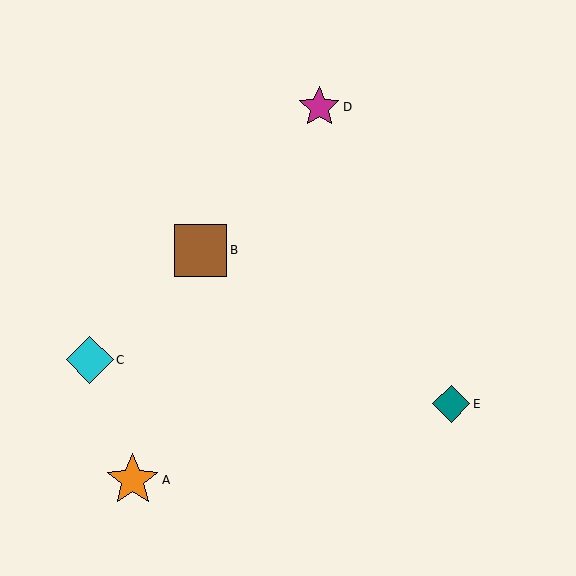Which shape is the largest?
The orange star (labeled A) is the largest.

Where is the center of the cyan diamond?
The center of the cyan diamond is at (90, 360).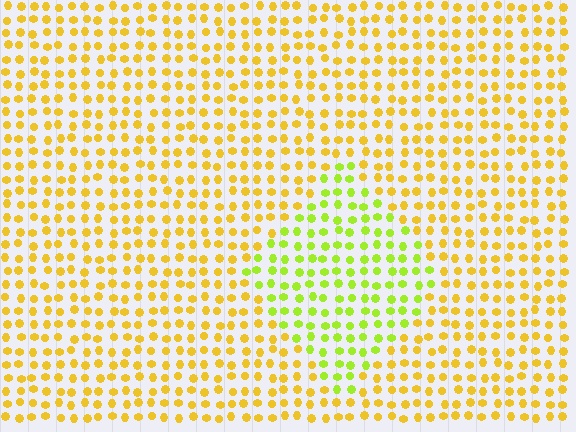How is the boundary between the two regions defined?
The boundary is defined purely by a slight shift in hue (about 37 degrees). Spacing, size, and orientation are identical on both sides.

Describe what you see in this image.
The image is filled with small yellow elements in a uniform arrangement. A diamond-shaped region is visible where the elements are tinted to a slightly different hue, forming a subtle color boundary.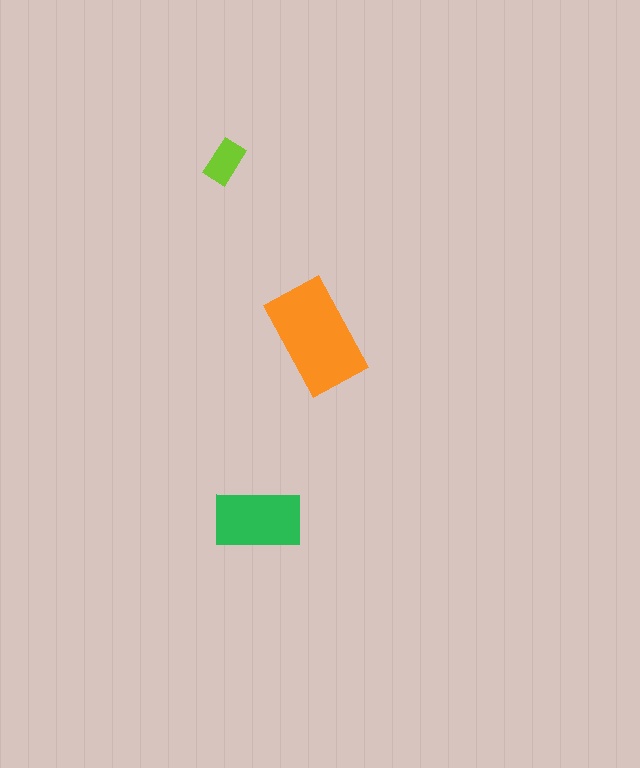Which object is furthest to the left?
The lime rectangle is leftmost.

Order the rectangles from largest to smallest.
the orange one, the green one, the lime one.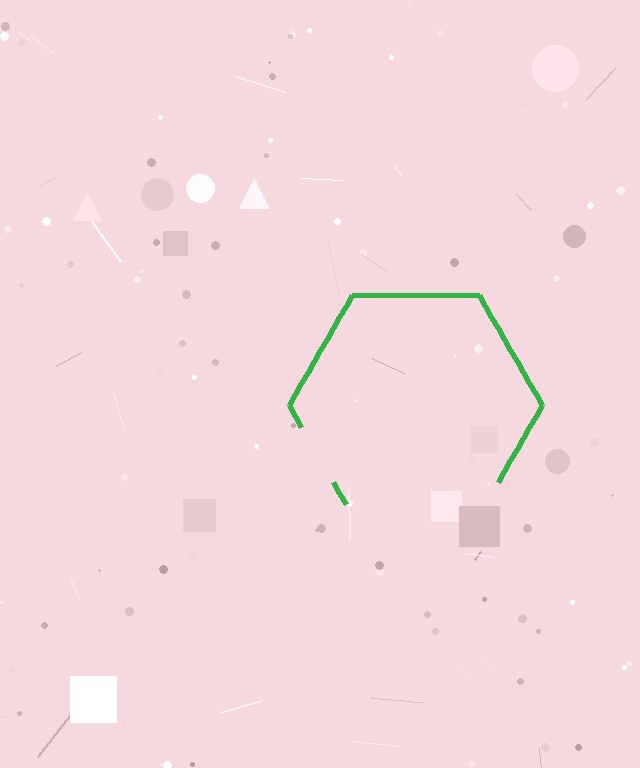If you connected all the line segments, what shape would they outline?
They would outline a hexagon.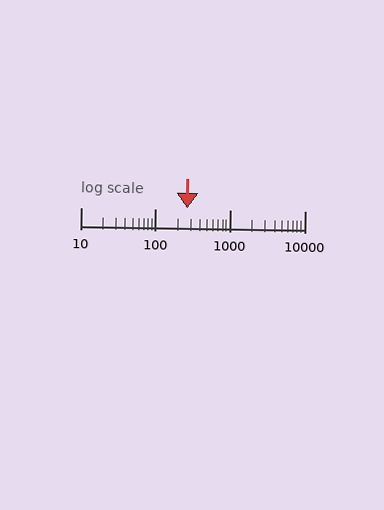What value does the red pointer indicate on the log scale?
The pointer indicates approximately 270.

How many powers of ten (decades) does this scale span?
The scale spans 3 decades, from 10 to 10000.